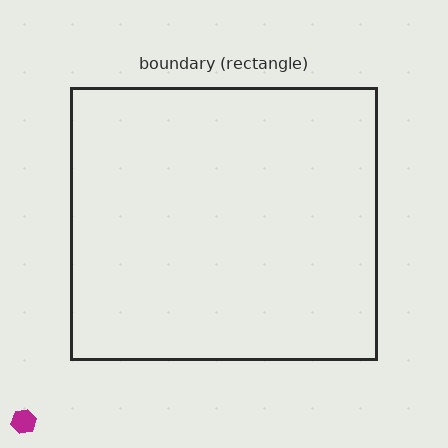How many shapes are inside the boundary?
0 inside, 1 outside.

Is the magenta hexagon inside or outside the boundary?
Outside.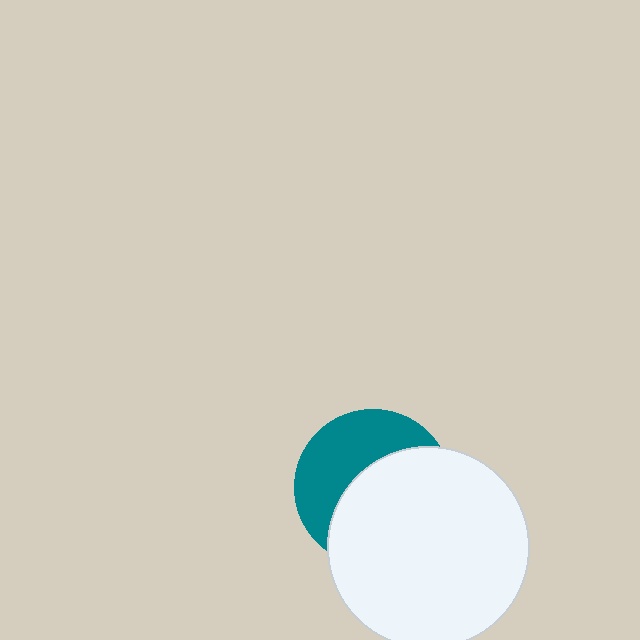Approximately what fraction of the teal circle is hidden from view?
Roughly 57% of the teal circle is hidden behind the white circle.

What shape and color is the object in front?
The object in front is a white circle.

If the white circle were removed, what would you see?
You would see the complete teal circle.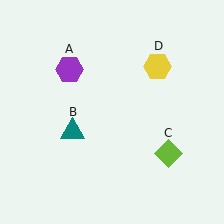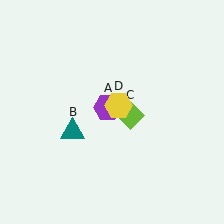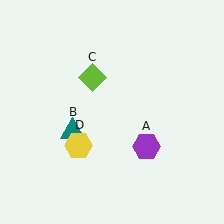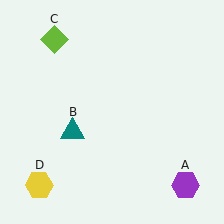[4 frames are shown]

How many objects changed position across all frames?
3 objects changed position: purple hexagon (object A), lime diamond (object C), yellow hexagon (object D).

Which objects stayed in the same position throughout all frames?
Teal triangle (object B) remained stationary.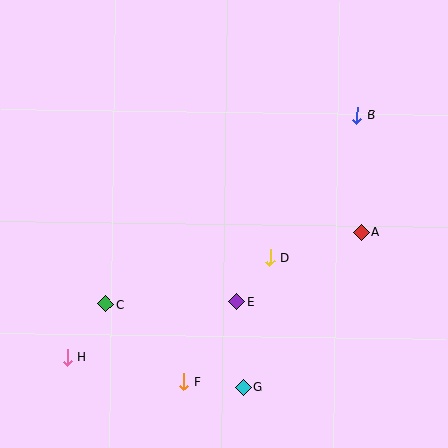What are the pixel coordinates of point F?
Point F is at (184, 382).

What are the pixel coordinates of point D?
Point D is at (270, 257).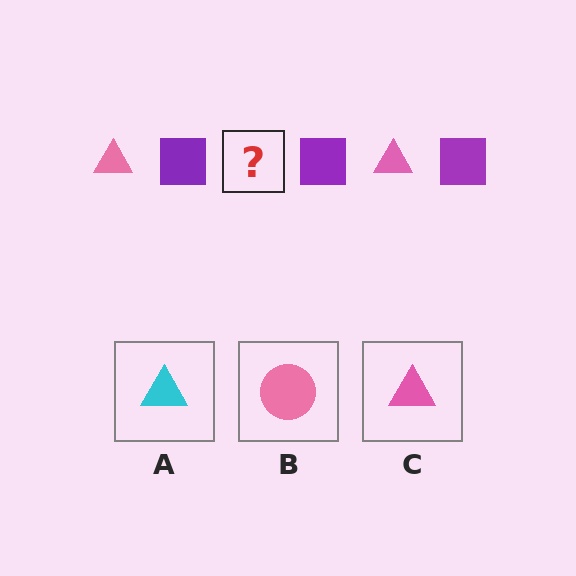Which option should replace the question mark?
Option C.